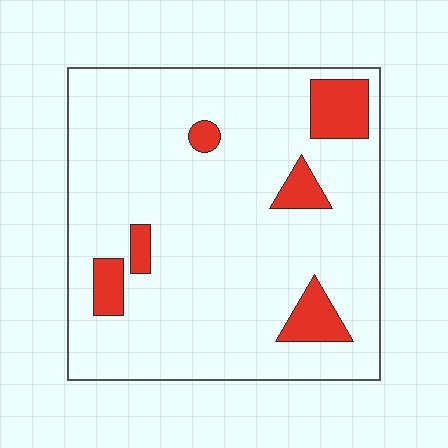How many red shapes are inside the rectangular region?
6.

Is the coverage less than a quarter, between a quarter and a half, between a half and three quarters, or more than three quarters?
Less than a quarter.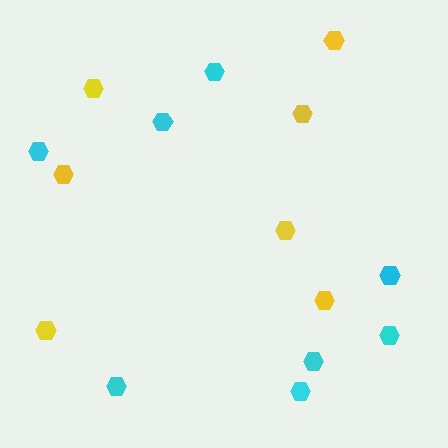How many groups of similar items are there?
There are 2 groups: one group of cyan hexagons (8) and one group of yellow hexagons (7).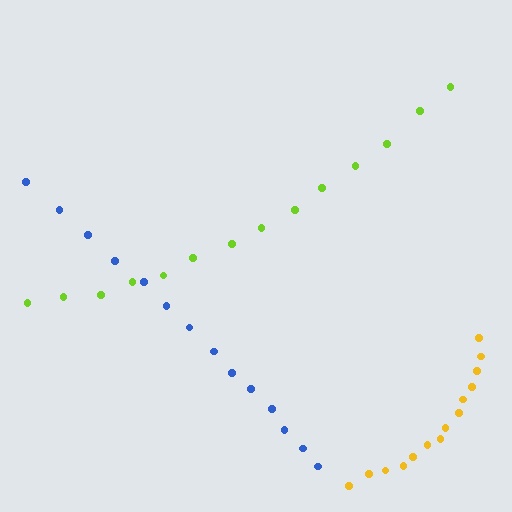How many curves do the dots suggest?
There are 3 distinct paths.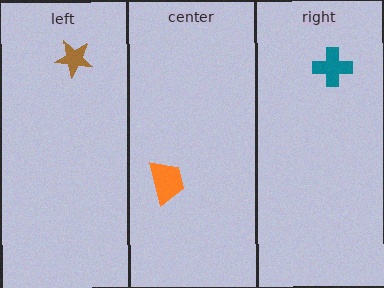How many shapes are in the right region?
1.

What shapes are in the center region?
The orange trapezoid.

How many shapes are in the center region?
1.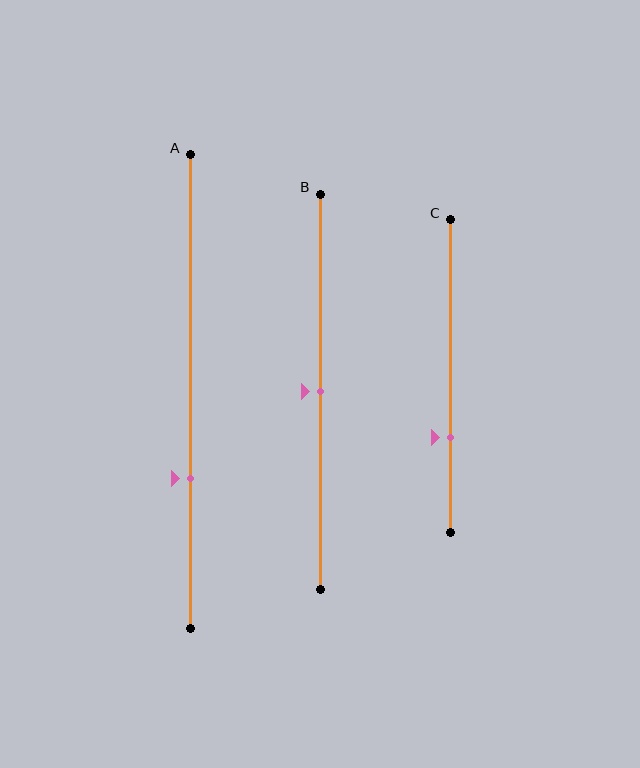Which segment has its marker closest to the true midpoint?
Segment B has its marker closest to the true midpoint.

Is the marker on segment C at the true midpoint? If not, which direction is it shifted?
No, the marker on segment C is shifted downward by about 20% of the segment length.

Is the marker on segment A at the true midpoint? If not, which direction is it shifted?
No, the marker on segment A is shifted downward by about 18% of the segment length.